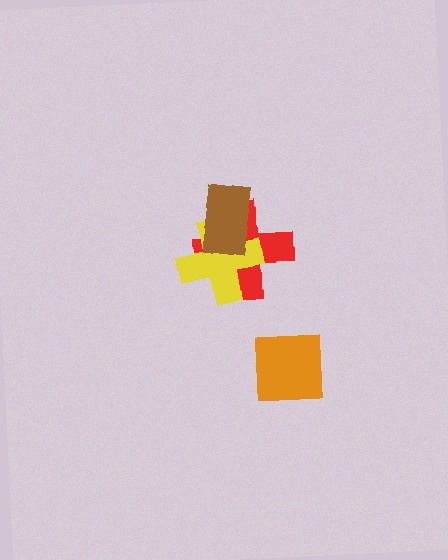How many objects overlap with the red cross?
2 objects overlap with the red cross.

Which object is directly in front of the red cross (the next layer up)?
The yellow cross is directly in front of the red cross.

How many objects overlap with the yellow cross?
2 objects overlap with the yellow cross.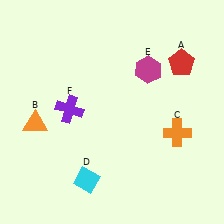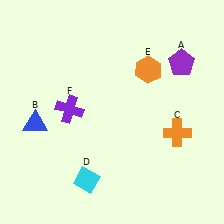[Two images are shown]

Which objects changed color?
A changed from red to purple. B changed from orange to blue. E changed from magenta to orange.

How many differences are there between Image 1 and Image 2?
There are 3 differences between the two images.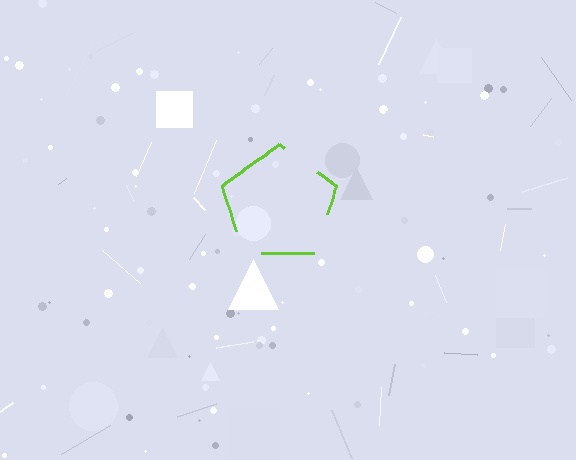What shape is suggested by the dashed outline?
The dashed outline suggests a pentagon.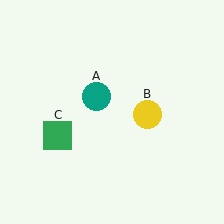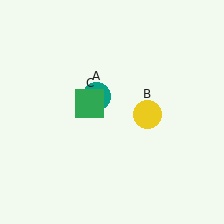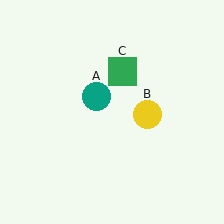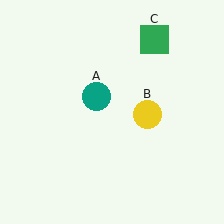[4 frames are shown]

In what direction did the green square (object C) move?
The green square (object C) moved up and to the right.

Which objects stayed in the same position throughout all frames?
Teal circle (object A) and yellow circle (object B) remained stationary.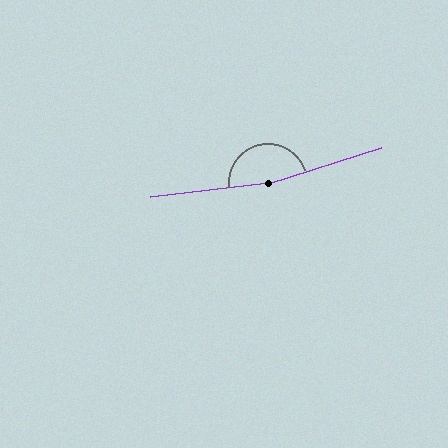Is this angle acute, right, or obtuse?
It is obtuse.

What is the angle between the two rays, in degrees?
Approximately 169 degrees.